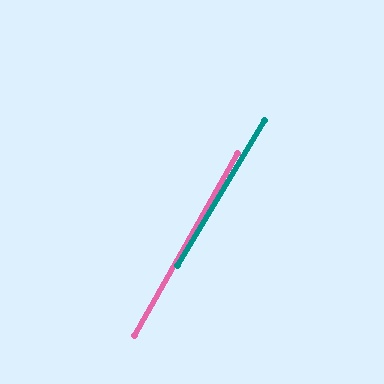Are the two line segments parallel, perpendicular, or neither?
Parallel — their directions differ by only 1.5°.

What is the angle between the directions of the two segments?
Approximately 2 degrees.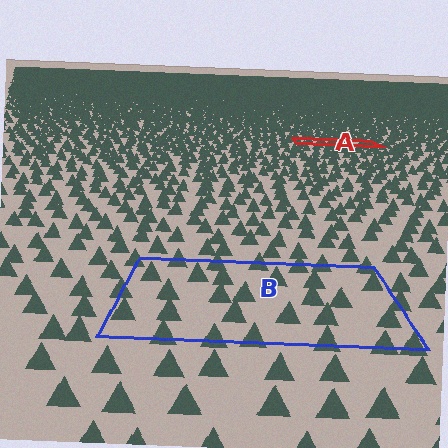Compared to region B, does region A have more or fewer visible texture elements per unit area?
Region A has more texture elements per unit area — they are packed more densely because it is farther away.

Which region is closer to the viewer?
Region B is closer. The texture elements there are larger and more spread out.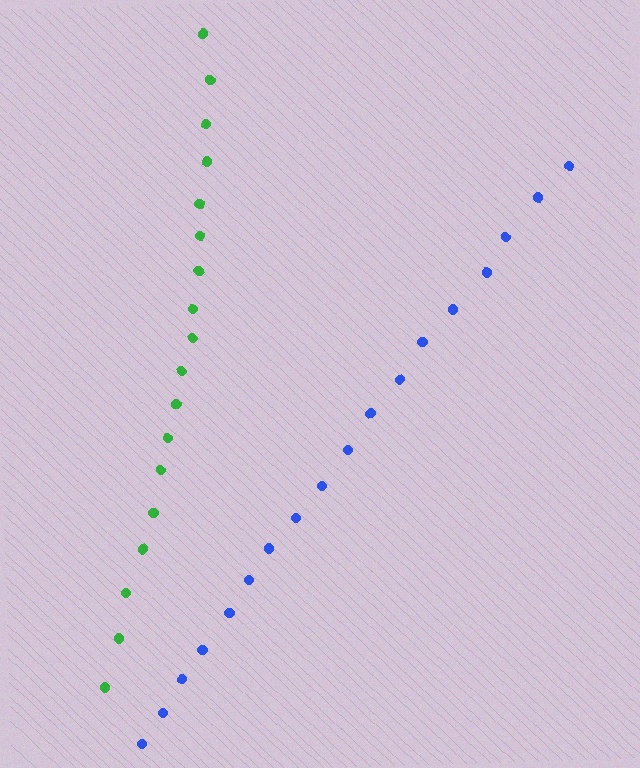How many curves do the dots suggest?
There are 2 distinct paths.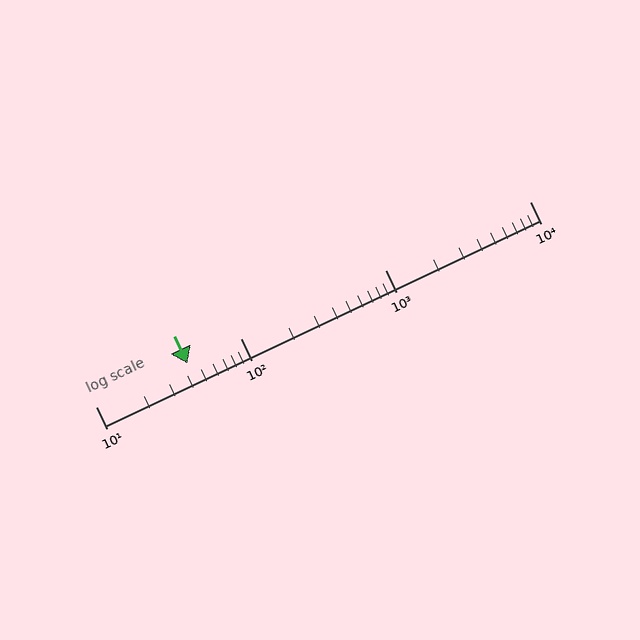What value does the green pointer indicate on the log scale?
The pointer indicates approximately 43.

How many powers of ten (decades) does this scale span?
The scale spans 3 decades, from 10 to 10000.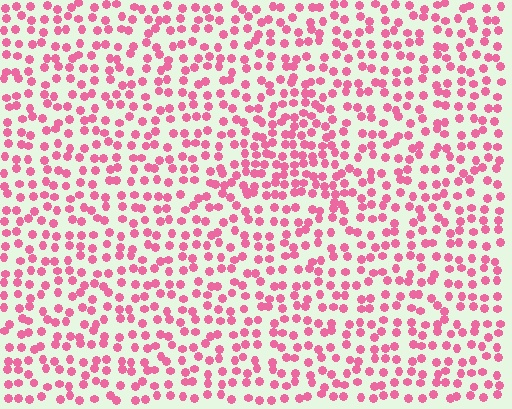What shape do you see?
I see a triangle.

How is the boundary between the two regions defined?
The boundary is defined by a change in element density (approximately 1.6x ratio). All elements are the same color, size, and shape.